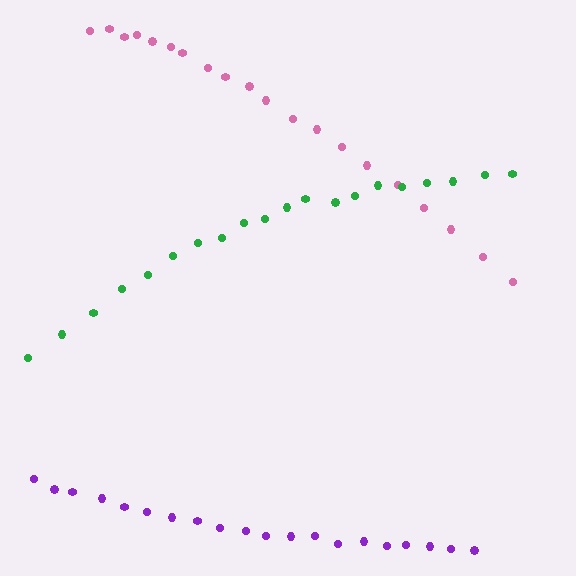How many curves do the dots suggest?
There are 3 distinct paths.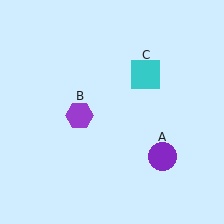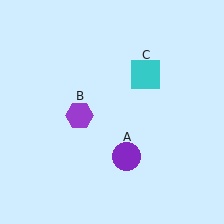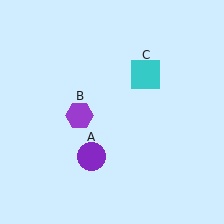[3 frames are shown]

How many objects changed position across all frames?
1 object changed position: purple circle (object A).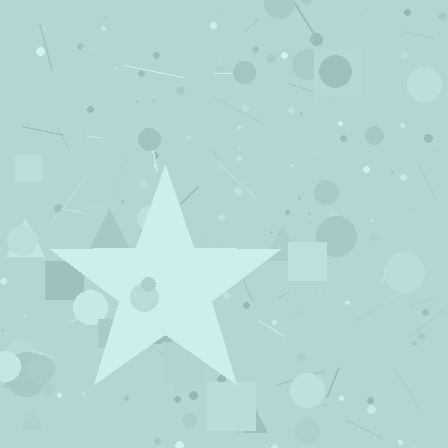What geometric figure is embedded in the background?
A star is embedded in the background.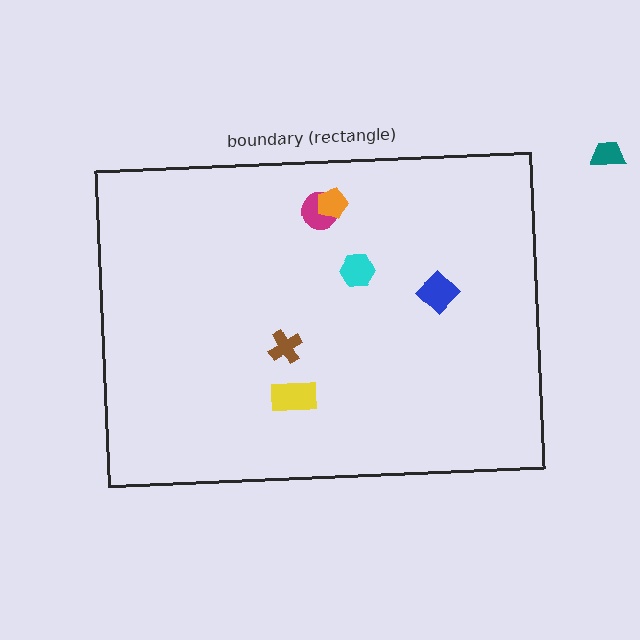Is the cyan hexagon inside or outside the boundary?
Inside.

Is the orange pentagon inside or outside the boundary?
Inside.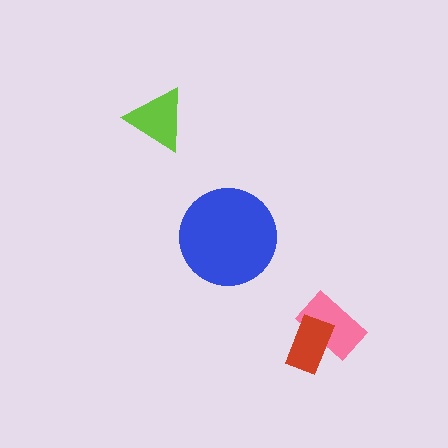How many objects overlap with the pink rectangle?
1 object overlaps with the pink rectangle.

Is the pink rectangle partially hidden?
Yes, it is partially covered by another shape.